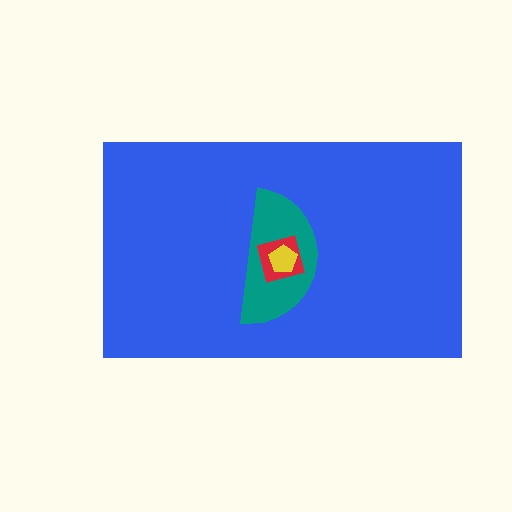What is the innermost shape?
The yellow pentagon.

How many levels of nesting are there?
4.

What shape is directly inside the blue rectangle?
The teal semicircle.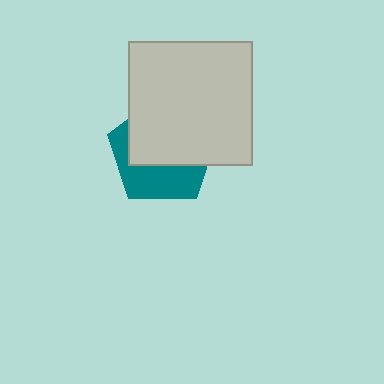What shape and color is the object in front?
The object in front is a light gray square.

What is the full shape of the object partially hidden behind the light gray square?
The partially hidden object is a teal pentagon.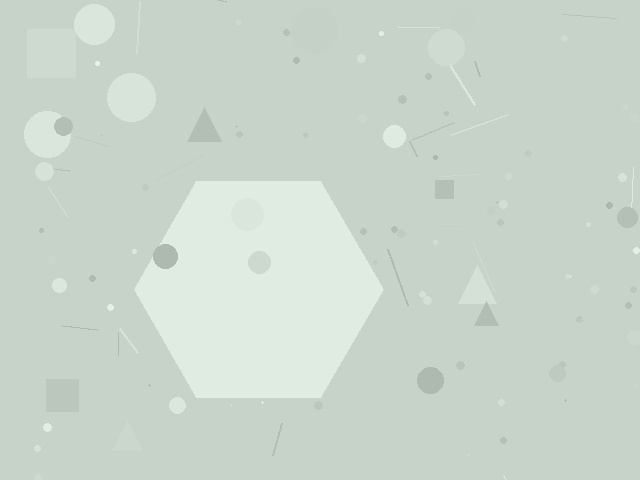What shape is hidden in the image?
A hexagon is hidden in the image.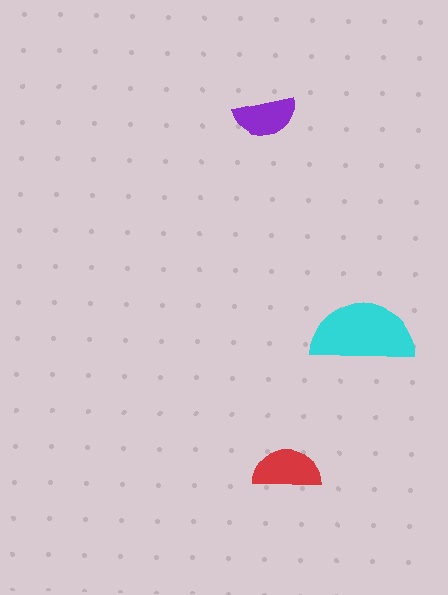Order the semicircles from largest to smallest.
the cyan one, the red one, the purple one.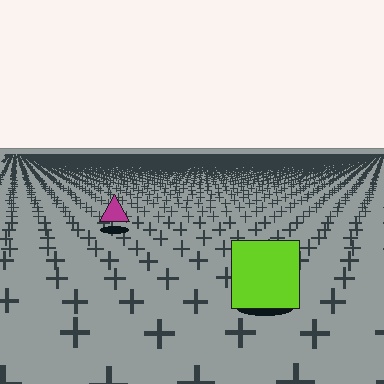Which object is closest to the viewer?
The lime square is closest. The texture marks near it are larger and more spread out.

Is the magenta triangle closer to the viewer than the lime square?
No. The lime square is closer — you can tell from the texture gradient: the ground texture is coarser near it.